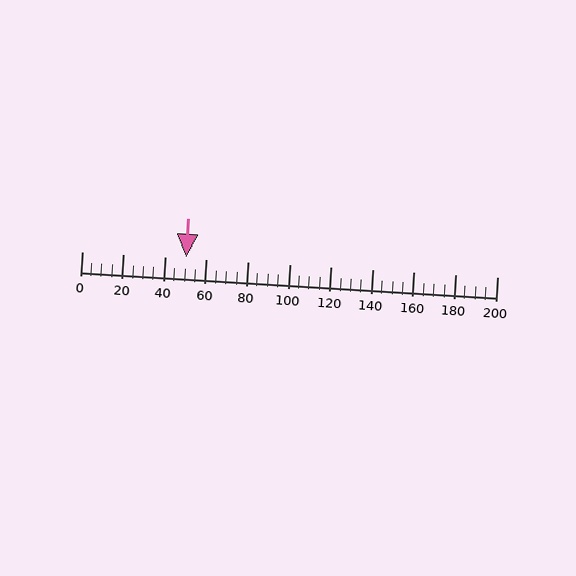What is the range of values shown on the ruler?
The ruler shows values from 0 to 200.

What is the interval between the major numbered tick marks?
The major tick marks are spaced 20 units apart.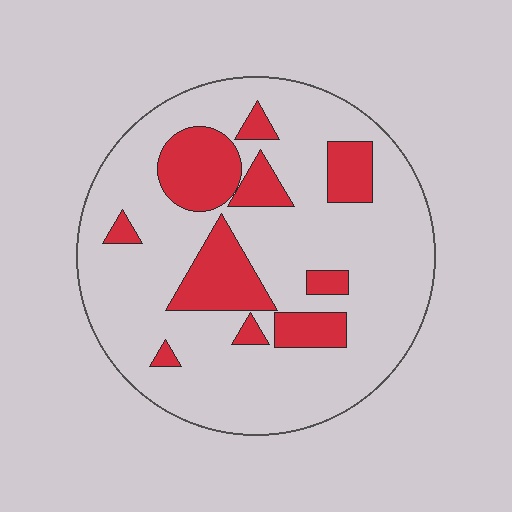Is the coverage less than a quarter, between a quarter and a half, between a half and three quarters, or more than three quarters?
Less than a quarter.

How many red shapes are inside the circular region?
10.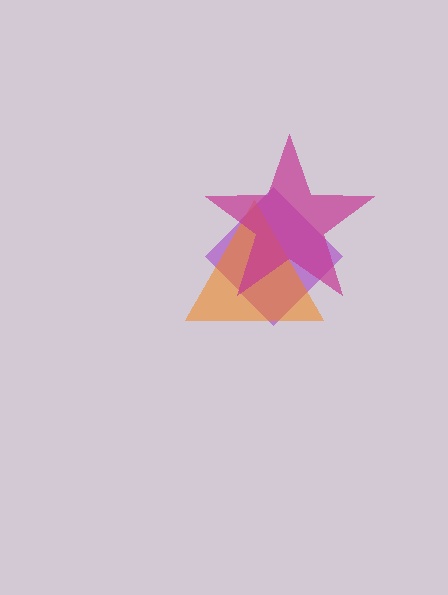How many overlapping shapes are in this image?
There are 3 overlapping shapes in the image.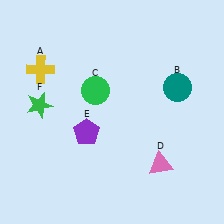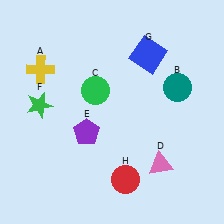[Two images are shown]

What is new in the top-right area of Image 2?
A blue square (G) was added in the top-right area of Image 2.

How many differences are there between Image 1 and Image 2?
There are 2 differences between the two images.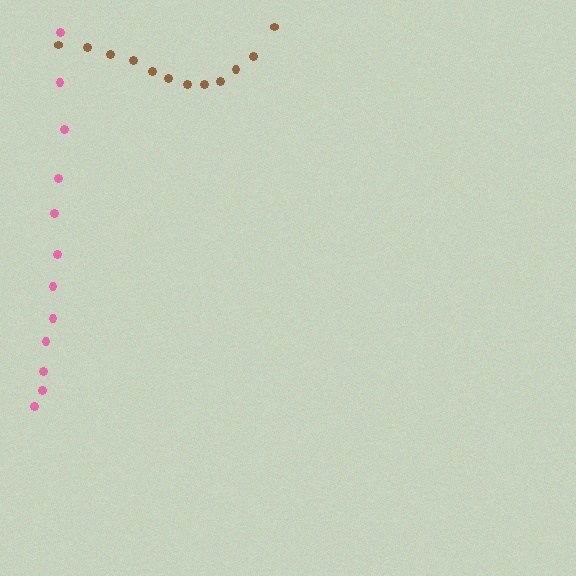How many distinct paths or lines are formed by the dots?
There are 2 distinct paths.